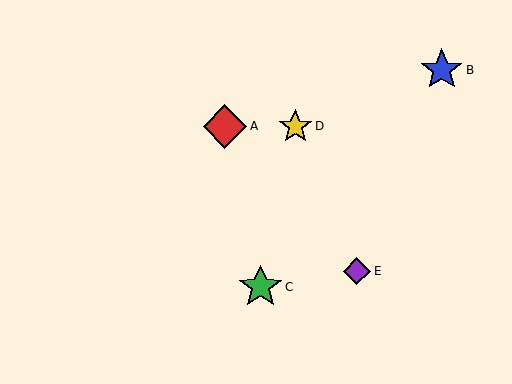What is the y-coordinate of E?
Object E is at y≈271.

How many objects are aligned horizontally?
2 objects (A, D) are aligned horizontally.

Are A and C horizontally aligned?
No, A is at y≈126 and C is at y≈287.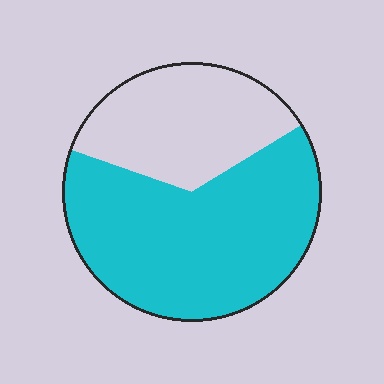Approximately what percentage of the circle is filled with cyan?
Approximately 65%.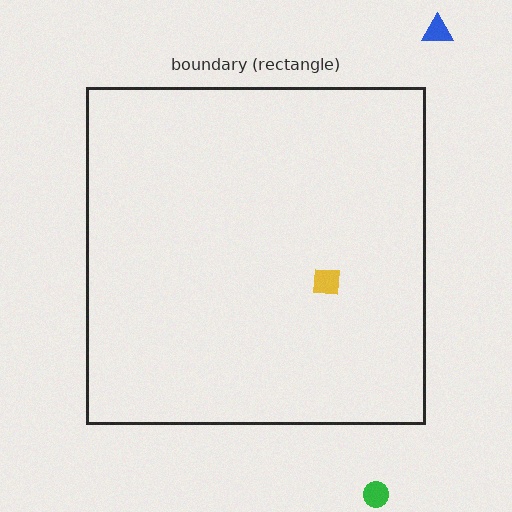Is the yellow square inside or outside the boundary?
Inside.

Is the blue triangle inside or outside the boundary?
Outside.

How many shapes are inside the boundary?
1 inside, 2 outside.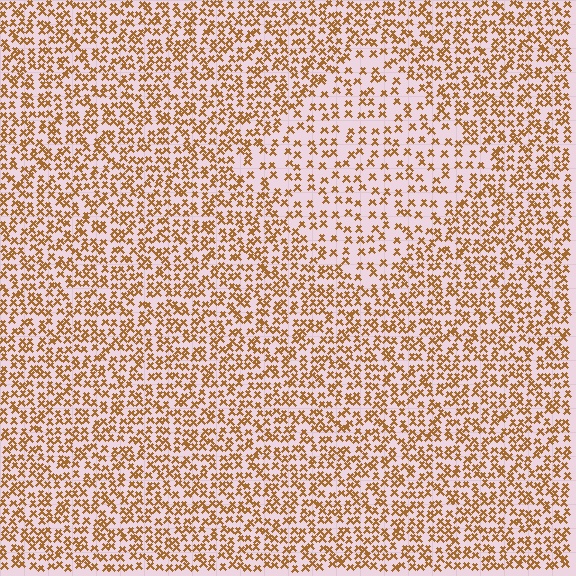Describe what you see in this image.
The image contains small brown elements arranged at two different densities. A diamond-shaped region is visible where the elements are less densely packed than the surrounding area.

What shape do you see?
I see a diamond.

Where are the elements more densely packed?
The elements are more densely packed outside the diamond boundary.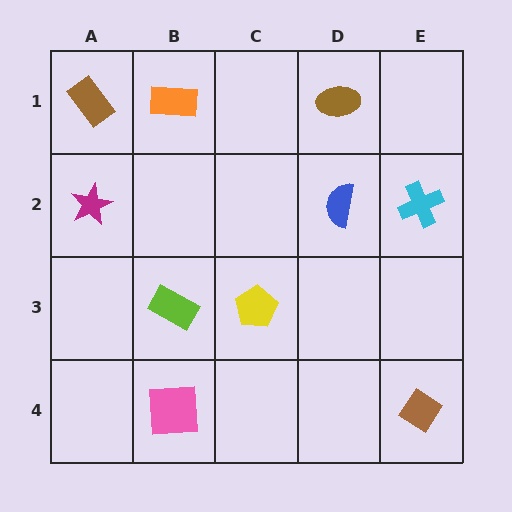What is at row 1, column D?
A brown ellipse.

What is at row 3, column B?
A lime rectangle.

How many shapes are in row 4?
2 shapes.